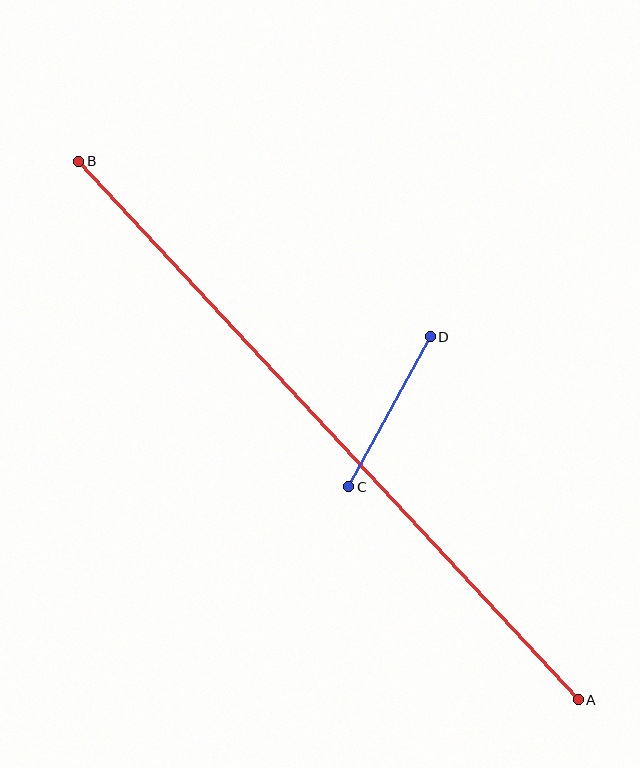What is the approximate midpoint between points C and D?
The midpoint is at approximately (390, 412) pixels.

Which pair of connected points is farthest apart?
Points A and B are farthest apart.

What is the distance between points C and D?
The distance is approximately 171 pixels.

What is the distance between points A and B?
The distance is approximately 735 pixels.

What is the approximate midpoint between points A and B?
The midpoint is at approximately (329, 430) pixels.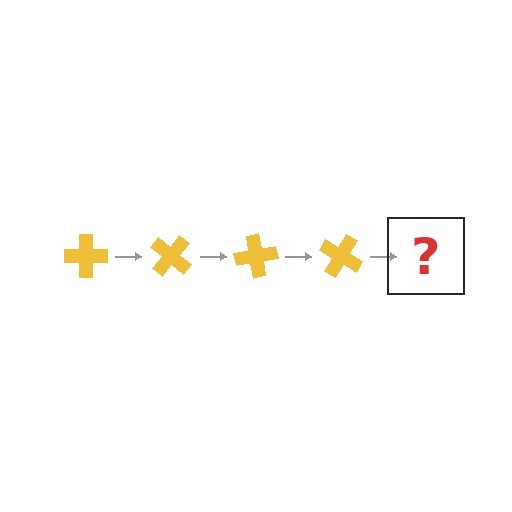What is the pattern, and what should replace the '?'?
The pattern is that the cross rotates 40 degrees each step. The '?' should be a yellow cross rotated 160 degrees.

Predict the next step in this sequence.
The next step is a yellow cross rotated 160 degrees.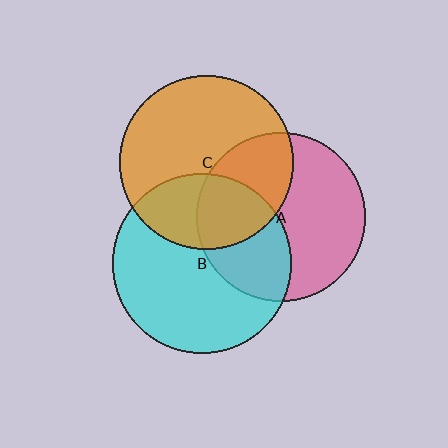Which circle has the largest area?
Circle B (cyan).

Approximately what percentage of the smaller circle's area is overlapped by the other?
Approximately 35%.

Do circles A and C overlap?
Yes.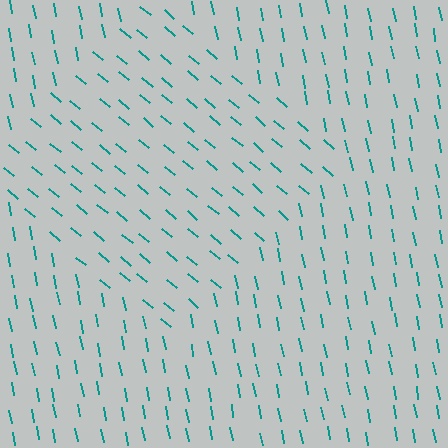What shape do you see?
I see a diamond.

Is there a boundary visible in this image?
Yes, there is a texture boundary formed by a change in line orientation.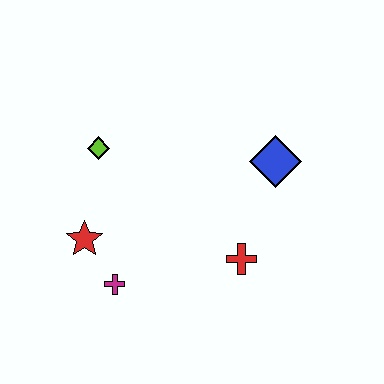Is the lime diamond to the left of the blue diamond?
Yes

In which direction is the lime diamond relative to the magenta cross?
The lime diamond is above the magenta cross.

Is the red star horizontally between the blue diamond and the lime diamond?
No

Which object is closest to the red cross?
The blue diamond is closest to the red cross.